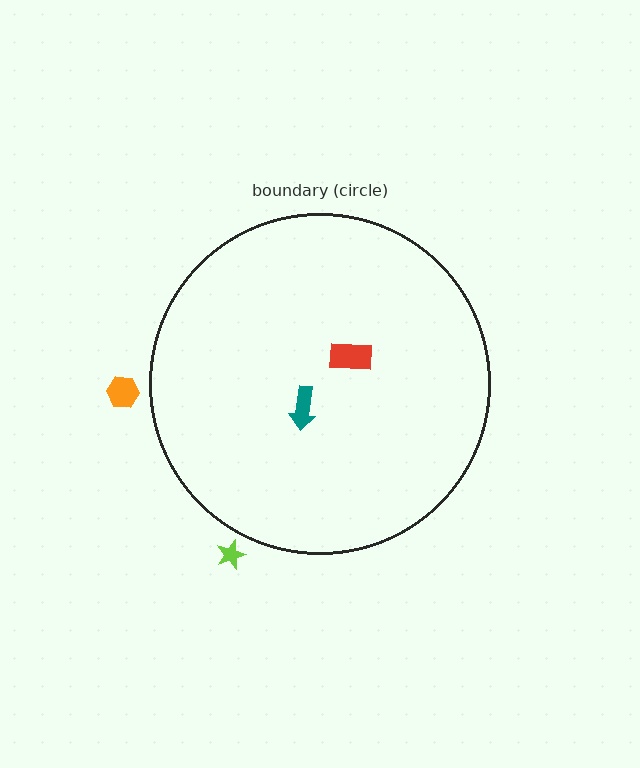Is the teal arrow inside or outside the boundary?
Inside.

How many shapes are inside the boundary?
2 inside, 2 outside.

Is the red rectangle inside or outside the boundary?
Inside.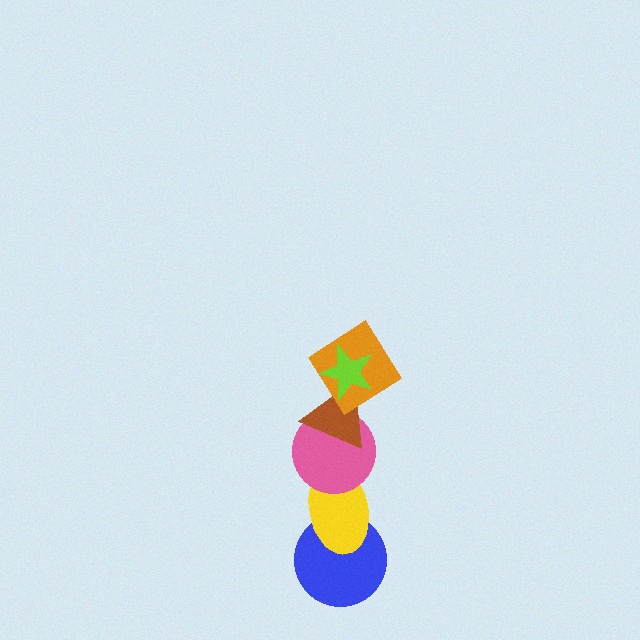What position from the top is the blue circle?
The blue circle is 6th from the top.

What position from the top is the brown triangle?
The brown triangle is 3rd from the top.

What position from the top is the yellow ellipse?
The yellow ellipse is 5th from the top.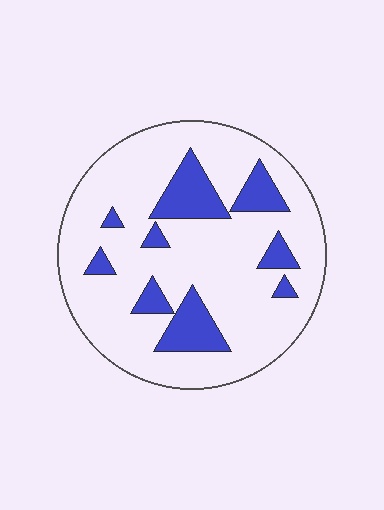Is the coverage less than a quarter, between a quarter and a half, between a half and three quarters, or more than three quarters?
Less than a quarter.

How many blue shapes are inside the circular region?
9.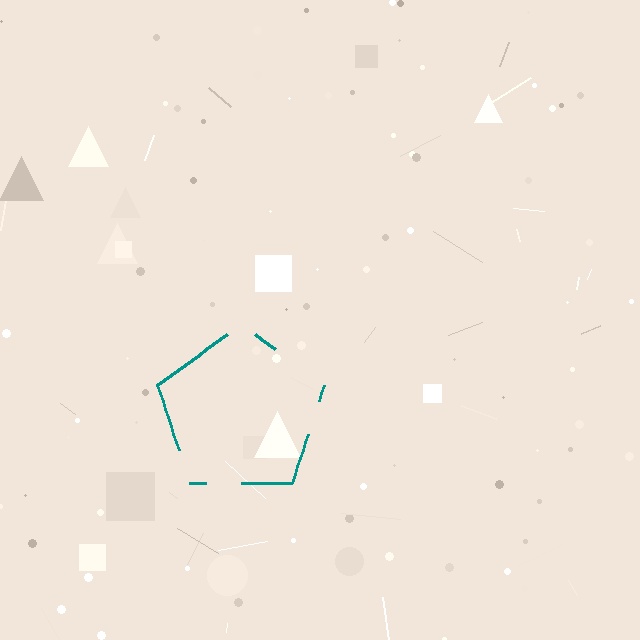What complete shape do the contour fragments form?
The contour fragments form a pentagon.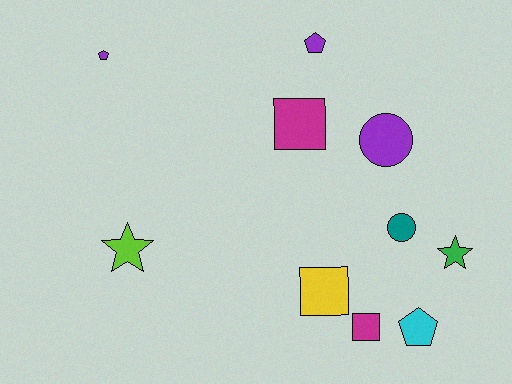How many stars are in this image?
There are 2 stars.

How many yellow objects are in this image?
There is 1 yellow object.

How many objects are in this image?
There are 10 objects.